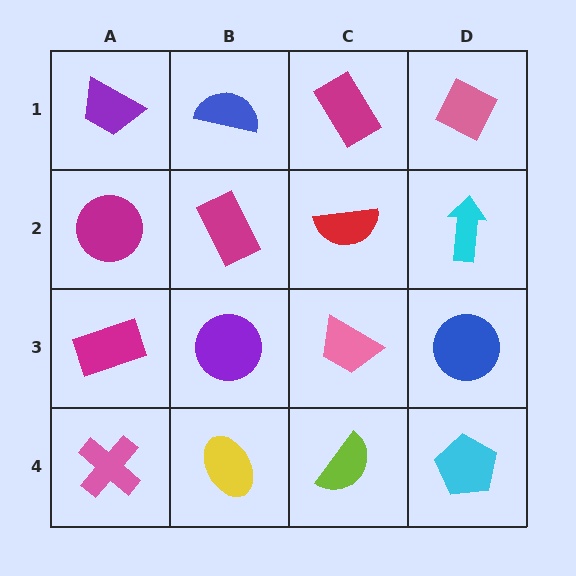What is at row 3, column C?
A pink trapezoid.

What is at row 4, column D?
A cyan pentagon.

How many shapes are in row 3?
4 shapes.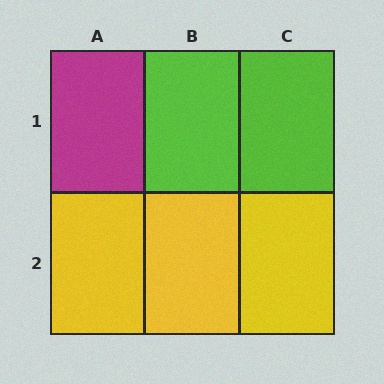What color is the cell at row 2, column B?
Yellow.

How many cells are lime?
2 cells are lime.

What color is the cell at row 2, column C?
Yellow.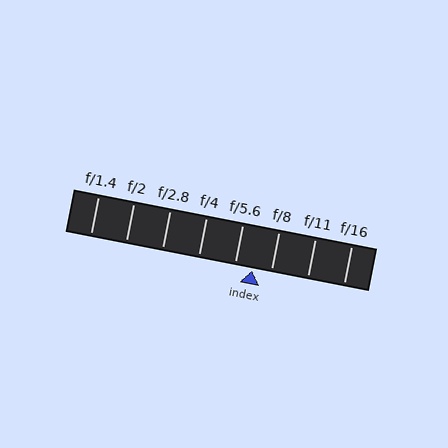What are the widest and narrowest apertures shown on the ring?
The widest aperture shown is f/1.4 and the narrowest is f/16.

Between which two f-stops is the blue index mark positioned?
The index mark is between f/5.6 and f/8.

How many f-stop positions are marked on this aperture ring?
There are 8 f-stop positions marked.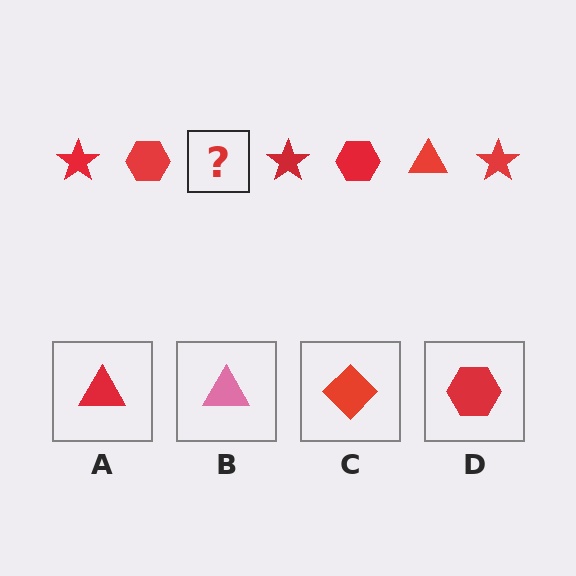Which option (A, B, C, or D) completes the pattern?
A.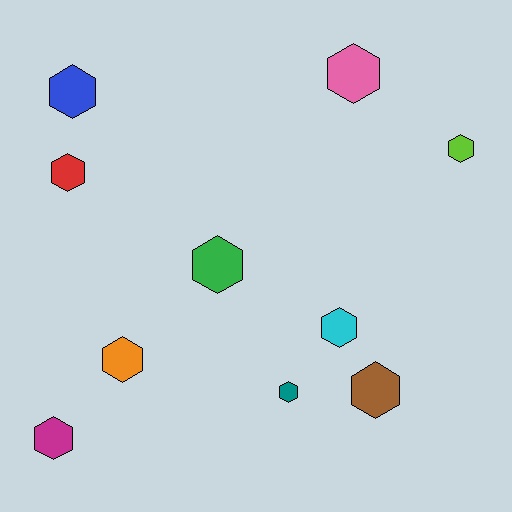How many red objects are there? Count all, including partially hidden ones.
There is 1 red object.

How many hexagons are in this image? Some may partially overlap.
There are 10 hexagons.